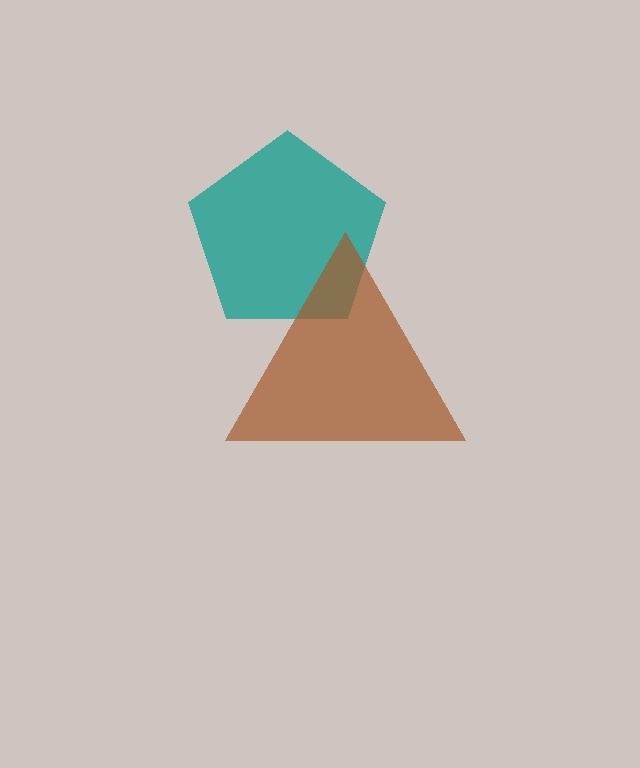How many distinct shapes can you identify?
There are 2 distinct shapes: a teal pentagon, a brown triangle.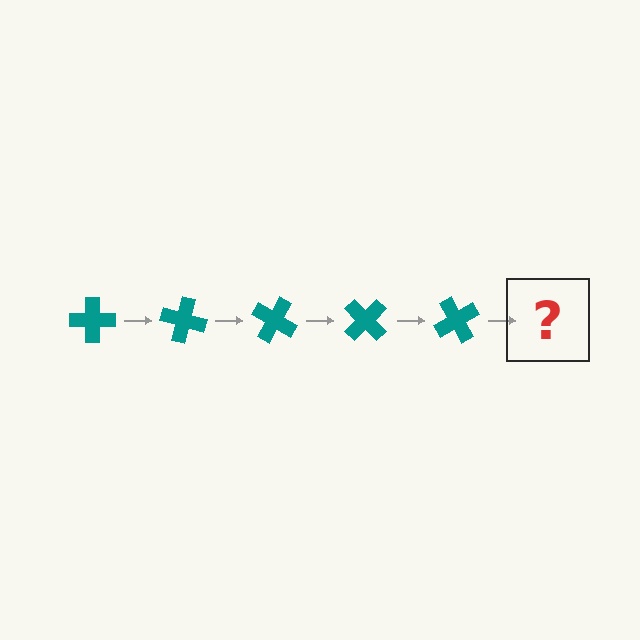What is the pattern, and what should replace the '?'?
The pattern is that the cross rotates 15 degrees each step. The '?' should be a teal cross rotated 75 degrees.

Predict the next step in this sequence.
The next step is a teal cross rotated 75 degrees.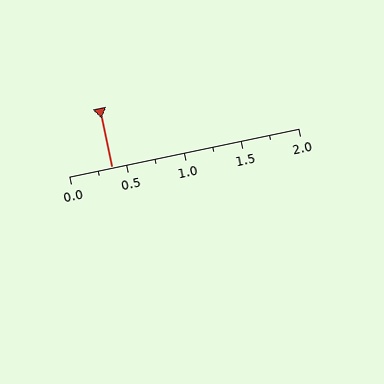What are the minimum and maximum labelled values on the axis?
The axis runs from 0.0 to 2.0.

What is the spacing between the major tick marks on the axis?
The major ticks are spaced 0.5 apart.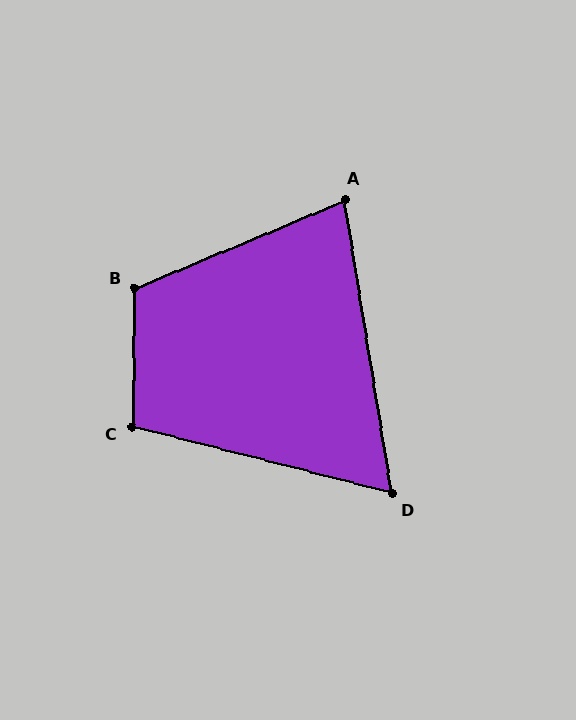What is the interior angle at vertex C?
Approximately 103 degrees (obtuse).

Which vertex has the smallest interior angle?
D, at approximately 66 degrees.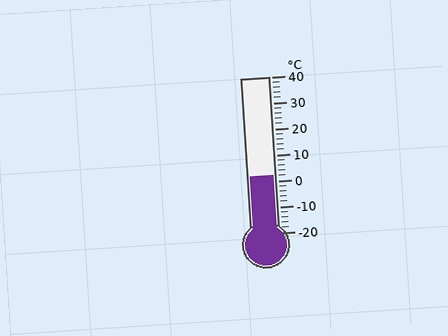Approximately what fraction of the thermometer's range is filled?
The thermometer is filled to approximately 35% of its range.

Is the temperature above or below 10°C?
The temperature is below 10°C.